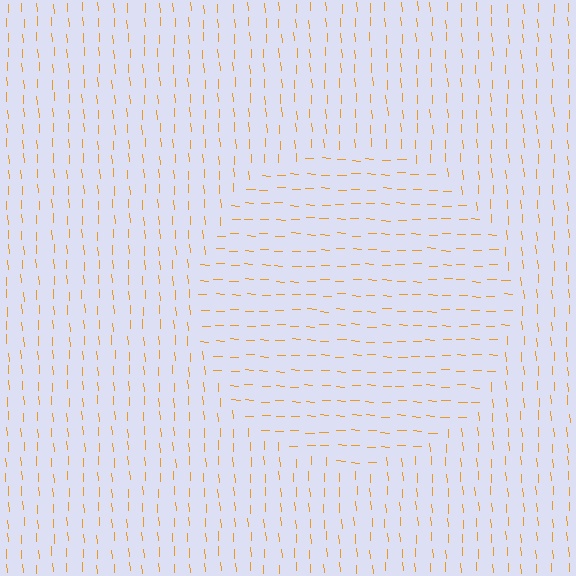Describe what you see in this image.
The image is filled with small orange line segments. A circle region in the image has lines oriented differently from the surrounding lines, creating a visible texture boundary.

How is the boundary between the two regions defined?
The boundary is defined purely by a change in line orientation (approximately 84 degrees difference). All lines are the same color and thickness.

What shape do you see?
I see a circle.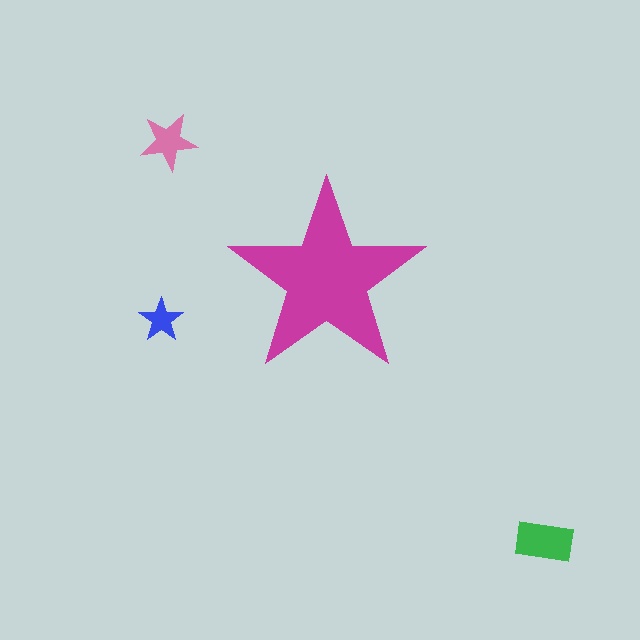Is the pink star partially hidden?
No, the pink star is fully visible.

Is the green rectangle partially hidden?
No, the green rectangle is fully visible.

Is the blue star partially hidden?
No, the blue star is fully visible.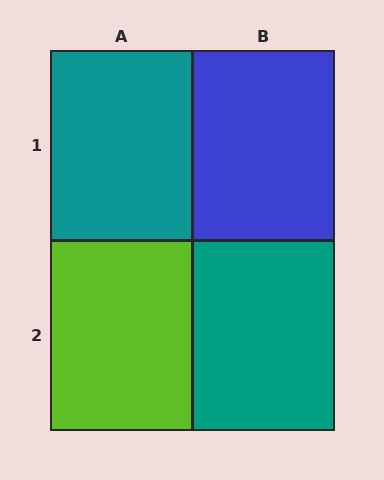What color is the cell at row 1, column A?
Teal.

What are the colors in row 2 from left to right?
Lime, teal.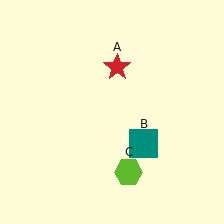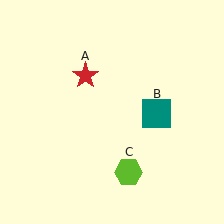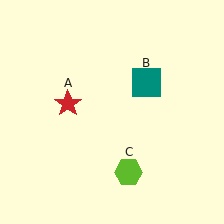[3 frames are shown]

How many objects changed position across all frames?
2 objects changed position: red star (object A), teal square (object B).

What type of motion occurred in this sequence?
The red star (object A), teal square (object B) rotated counterclockwise around the center of the scene.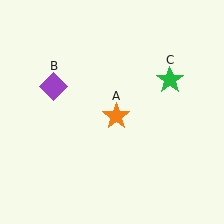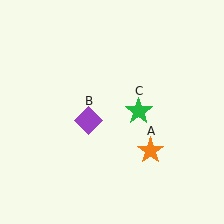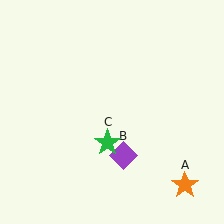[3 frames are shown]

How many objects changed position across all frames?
3 objects changed position: orange star (object A), purple diamond (object B), green star (object C).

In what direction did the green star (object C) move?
The green star (object C) moved down and to the left.